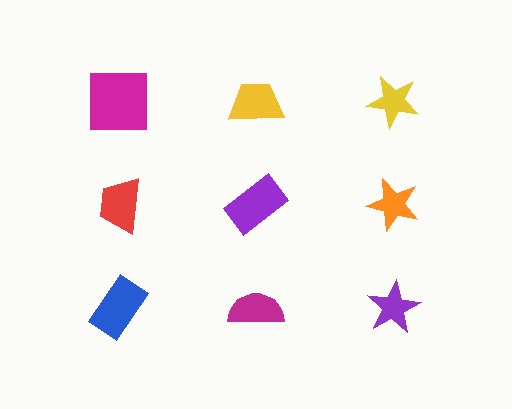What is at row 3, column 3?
A purple star.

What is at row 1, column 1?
A magenta square.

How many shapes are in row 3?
3 shapes.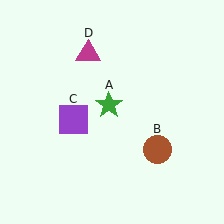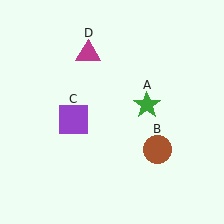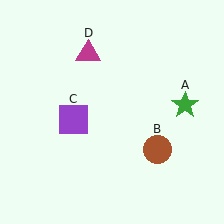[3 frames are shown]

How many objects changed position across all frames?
1 object changed position: green star (object A).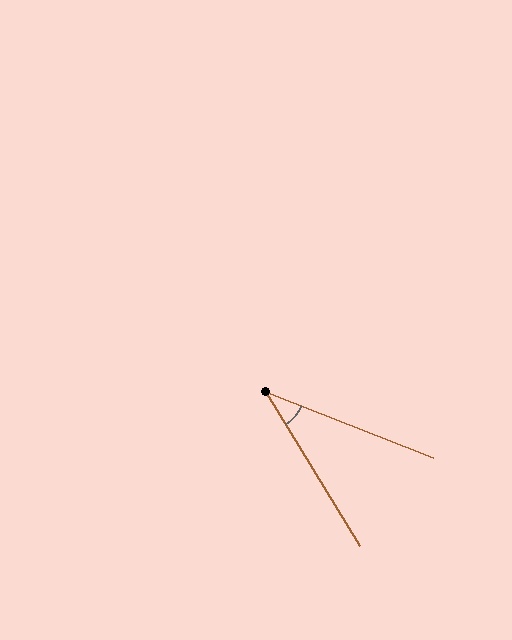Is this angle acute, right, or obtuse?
It is acute.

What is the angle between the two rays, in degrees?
Approximately 37 degrees.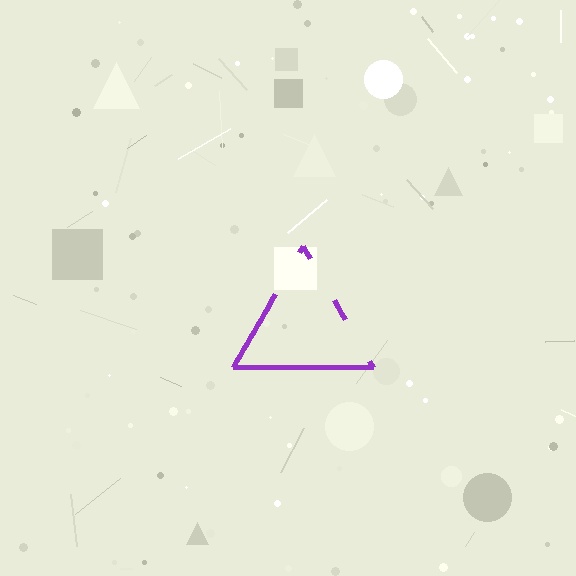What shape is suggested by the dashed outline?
The dashed outline suggests a triangle.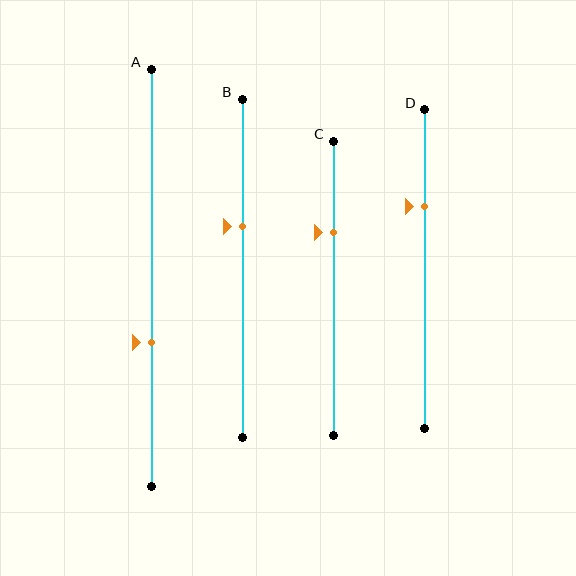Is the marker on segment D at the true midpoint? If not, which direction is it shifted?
No, the marker on segment D is shifted upward by about 20% of the segment length.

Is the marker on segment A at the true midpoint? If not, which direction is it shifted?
No, the marker on segment A is shifted downward by about 15% of the segment length.